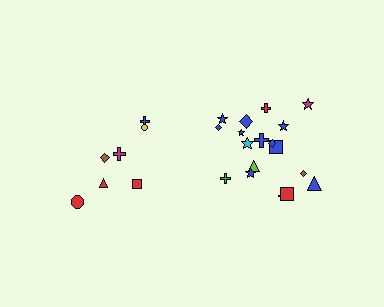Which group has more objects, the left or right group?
The right group.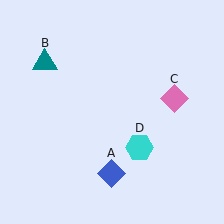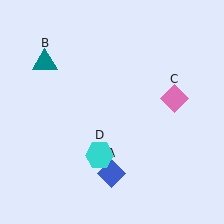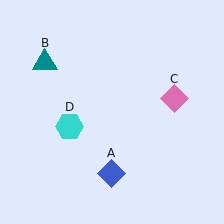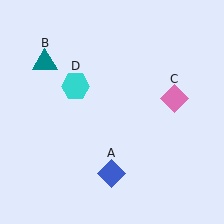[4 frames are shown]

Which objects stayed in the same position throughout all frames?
Blue diamond (object A) and teal triangle (object B) and pink diamond (object C) remained stationary.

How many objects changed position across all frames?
1 object changed position: cyan hexagon (object D).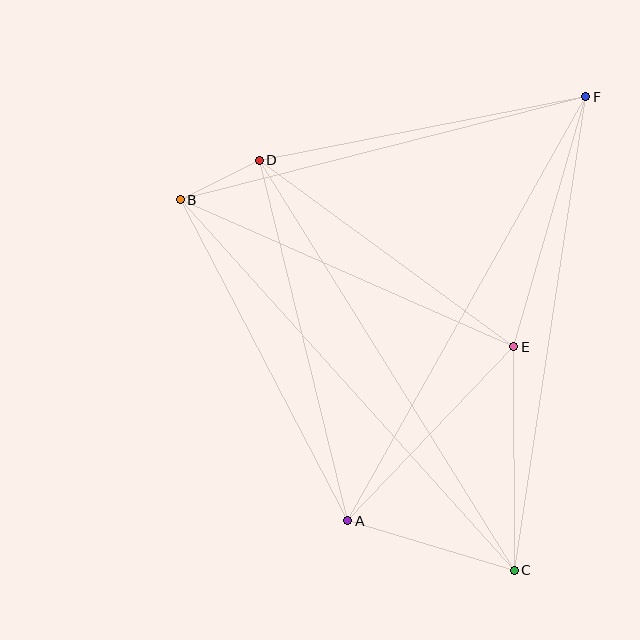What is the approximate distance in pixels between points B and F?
The distance between B and F is approximately 418 pixels.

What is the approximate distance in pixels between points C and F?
The distance between C and F is approximately 479 pixels.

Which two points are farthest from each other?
Points B and C are farthest from each other.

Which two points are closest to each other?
Points B and D are closest to each other.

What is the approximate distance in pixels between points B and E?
The distance between B and E is approximately 364 pixels.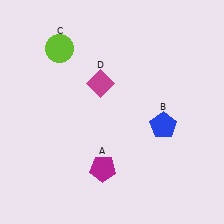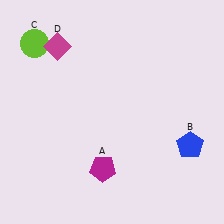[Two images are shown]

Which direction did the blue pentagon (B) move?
The blue pentagon (B) moved right.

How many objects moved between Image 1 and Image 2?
3 objects moved between the two images.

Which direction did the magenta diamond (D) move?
The magenta diamond (D) moved left.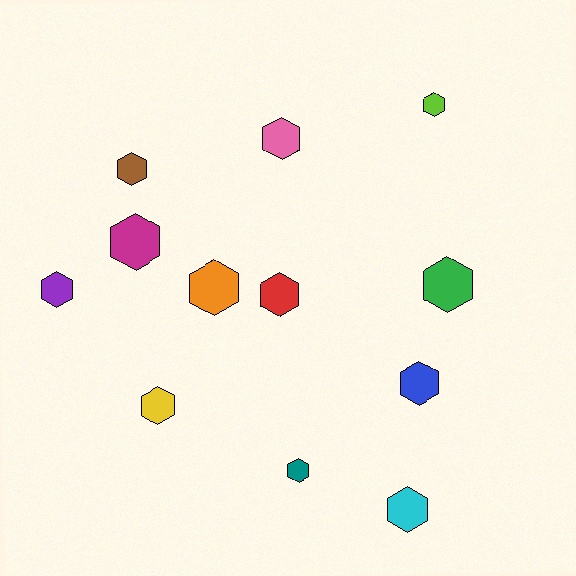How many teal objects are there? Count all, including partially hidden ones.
There is 1 teal object.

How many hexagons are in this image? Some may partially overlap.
There are 12 hexagons.